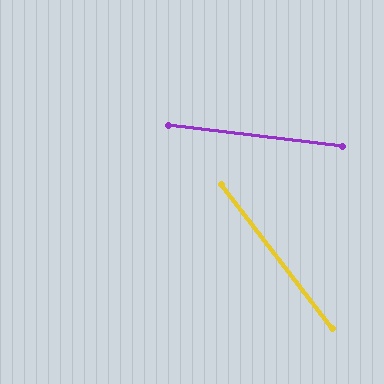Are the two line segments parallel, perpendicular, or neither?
Neither parallel nor perpendicular — they differ by about 46°.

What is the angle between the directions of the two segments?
Approximately 46 degrees.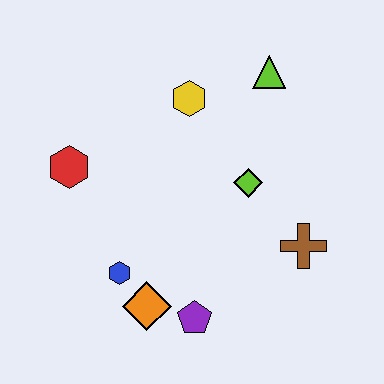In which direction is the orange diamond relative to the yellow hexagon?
The orange diamond is below the yellow hexagon.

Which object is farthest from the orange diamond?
The lime triangle is farthest from the orange diamond.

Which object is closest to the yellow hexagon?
The lime triangle is closest to the yellow hexagon.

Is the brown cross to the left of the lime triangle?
No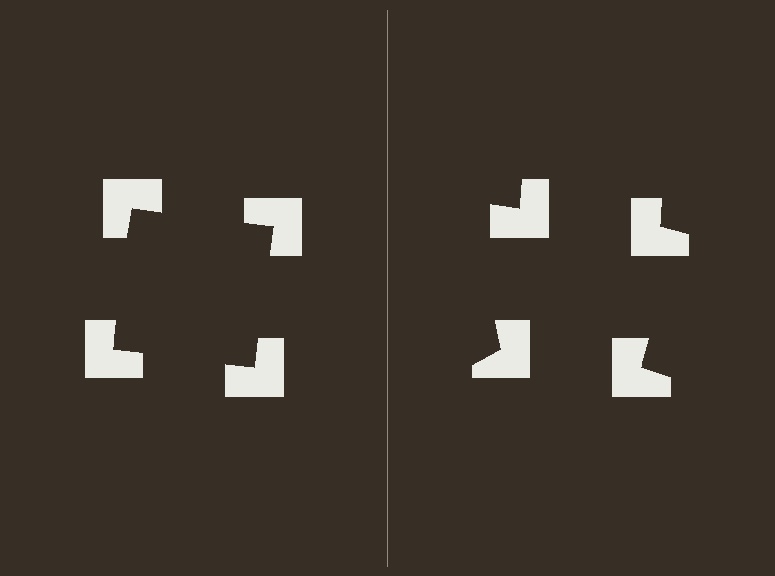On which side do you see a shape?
An illusory square appears on the left side. On the right side the wedge cuts are rotated, so no coherent shape forms.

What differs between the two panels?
The notched squares are positioned identically on both sides; only the wedge orientations differ. On the left they align to a square; on the right they are misaligned.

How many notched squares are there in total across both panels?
8 — 4 on each side.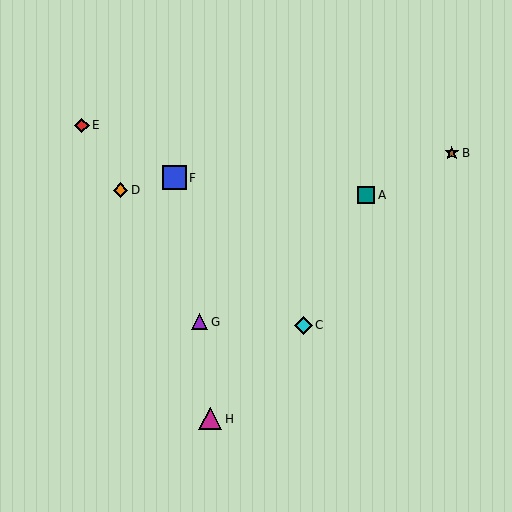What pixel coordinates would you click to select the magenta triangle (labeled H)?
Click at (210, 419) to select the magenta triangle H.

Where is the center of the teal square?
The center of the teal square is at (366, 195).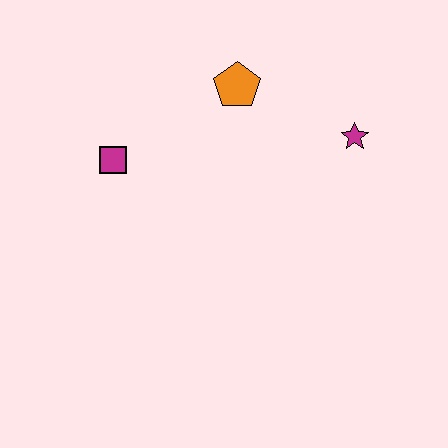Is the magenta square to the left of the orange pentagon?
Yes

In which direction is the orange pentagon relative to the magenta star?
The orange pentagon is to the left of the magenta star.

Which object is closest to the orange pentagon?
The magenta star is closest to the orange pentagon.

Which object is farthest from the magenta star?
The magenta square is farthest from the magenta star.